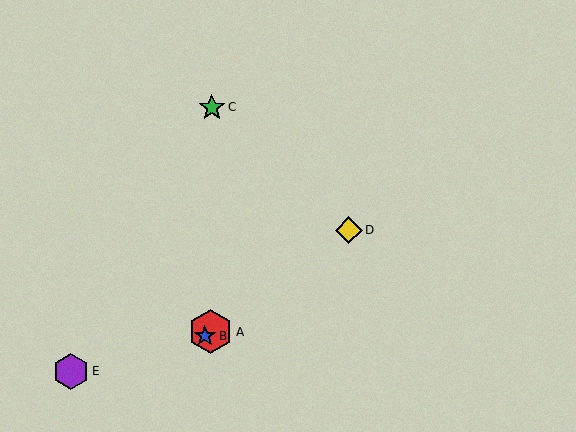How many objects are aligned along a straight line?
3 objects (A, B, D) are aligned along a straight line.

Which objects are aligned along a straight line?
Objects A, B, D are aligned along a straight line.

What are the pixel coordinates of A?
Object A is at (211, 332).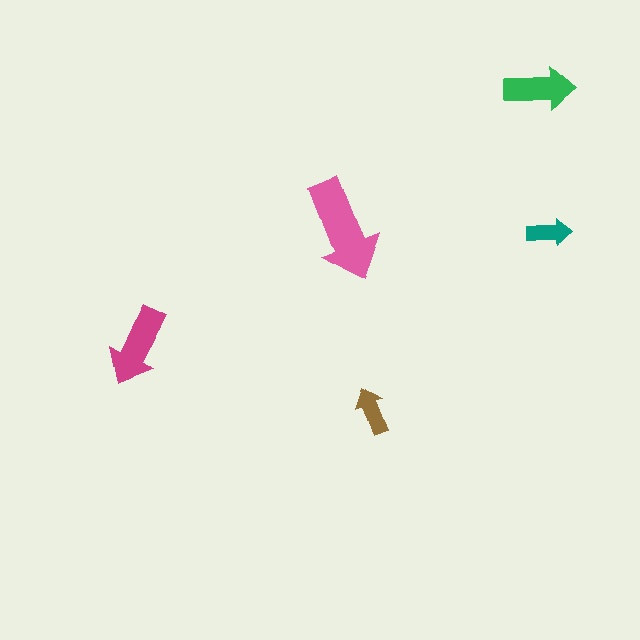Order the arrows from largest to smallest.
the pink one, the magenta one, the green one, the brown one, the teal one.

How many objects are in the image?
There are 5 objects in the image.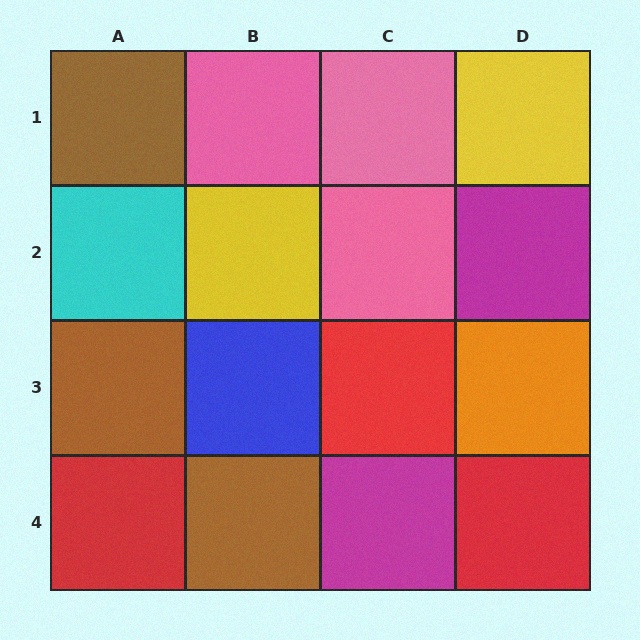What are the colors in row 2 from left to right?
Cyan, yellow, pink, magenta.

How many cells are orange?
1 cell is orange.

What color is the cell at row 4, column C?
Magenta.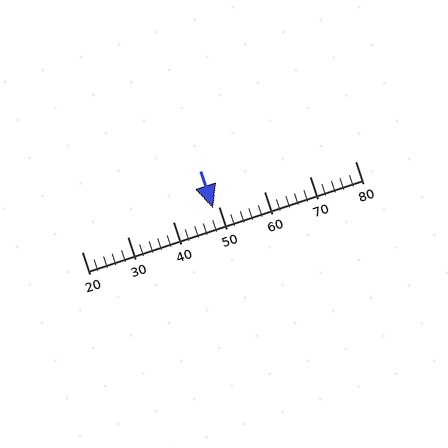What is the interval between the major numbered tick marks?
The major tick marks are spaced 10 units apart.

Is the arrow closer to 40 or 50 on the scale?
The arrow is closer to 50.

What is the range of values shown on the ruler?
The ruler shows values from 20 to 80.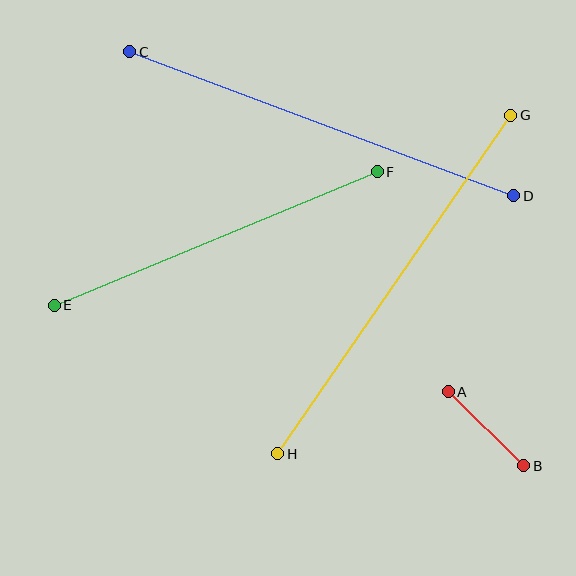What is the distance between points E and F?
The distance is approximately 349 pixels.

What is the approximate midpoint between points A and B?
The midpoint is at approximately (486, 429) pixels.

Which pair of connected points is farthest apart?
Points G and H are farthest apart.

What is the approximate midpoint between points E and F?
The midpoint is at approximately (216, 238) pixels.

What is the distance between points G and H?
The distance is approximately 411 pixels.